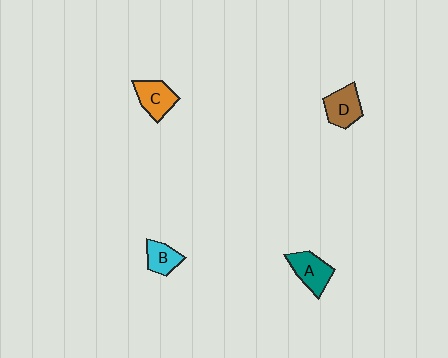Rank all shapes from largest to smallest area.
From largest to smallest: A (teal), D (brown), C (orange), B (cyan).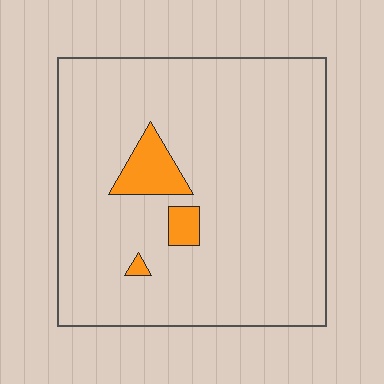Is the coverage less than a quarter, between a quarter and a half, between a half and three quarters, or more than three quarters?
Less than a quarter.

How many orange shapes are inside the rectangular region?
3.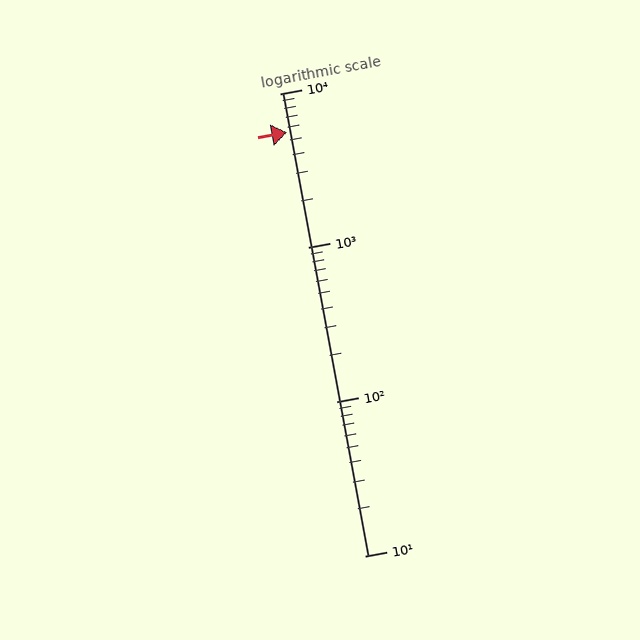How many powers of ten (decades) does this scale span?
The scale spans 3 decades, from 10 to 10000.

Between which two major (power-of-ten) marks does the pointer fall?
The pointer is between 1000 and 10000.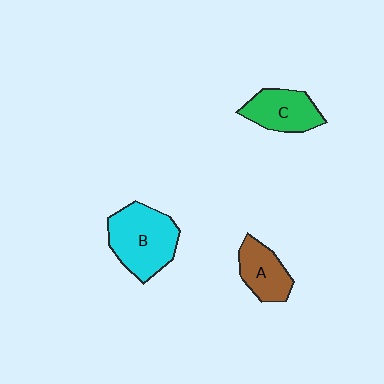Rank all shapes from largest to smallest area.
From largest to smallest: B (cyan), C (green), A (brown).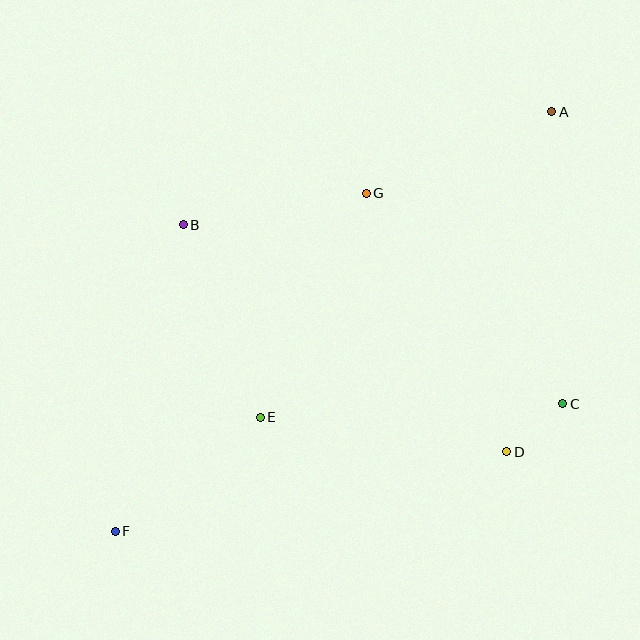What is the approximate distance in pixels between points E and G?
The distance between E and G is approximately 248 pixels.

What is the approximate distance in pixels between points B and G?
The distance between B and G is approximately 186 pixels.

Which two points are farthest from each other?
Points A and F are farthest from each other.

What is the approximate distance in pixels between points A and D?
The distance between A and D is approximately 343 pixels.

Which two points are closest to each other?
Points C and D are closest to each other.